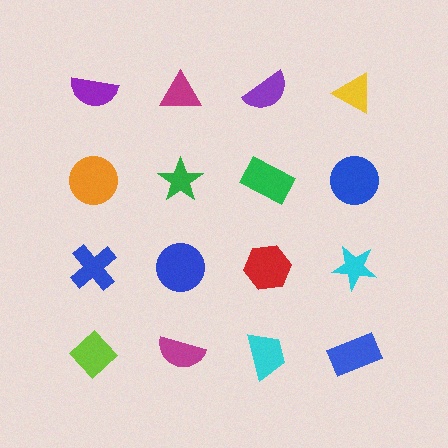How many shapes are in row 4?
4 shapes.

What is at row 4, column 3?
A cyan trapezoid.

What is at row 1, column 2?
A magenta triangle.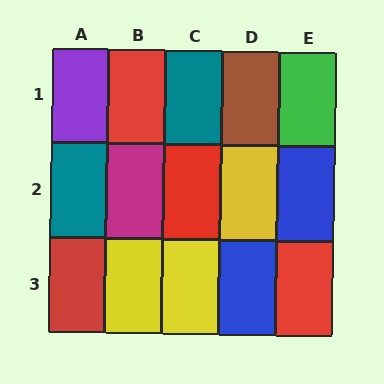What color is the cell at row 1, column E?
Green.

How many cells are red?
4 cells are red.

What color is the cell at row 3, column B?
Yellow.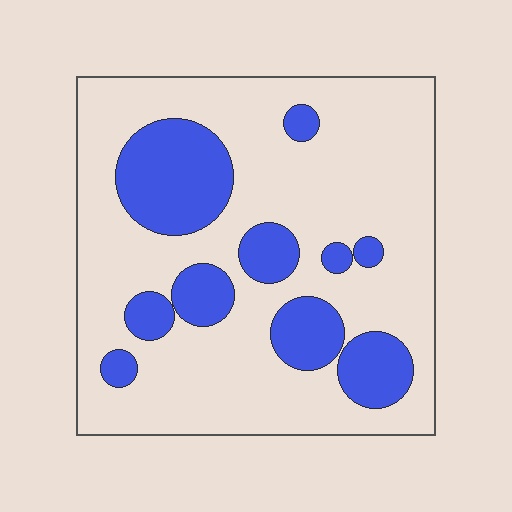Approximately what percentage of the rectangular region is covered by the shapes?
Approximately 25%.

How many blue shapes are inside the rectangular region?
10.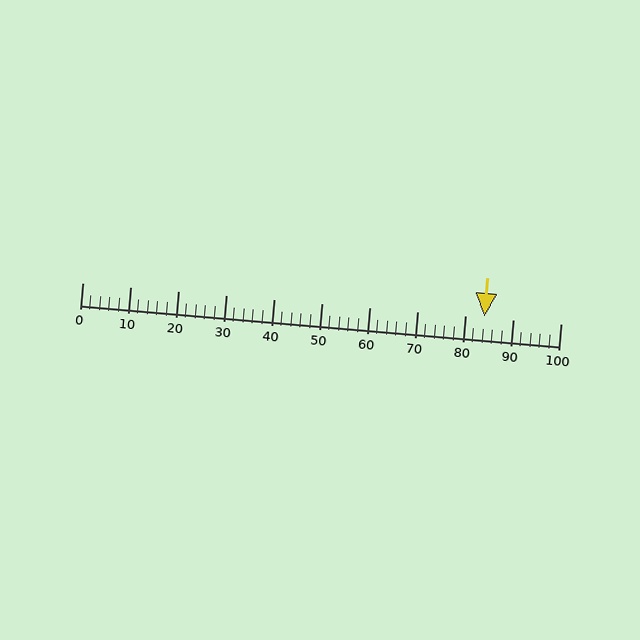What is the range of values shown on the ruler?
The ruler shows values from 0 to 100.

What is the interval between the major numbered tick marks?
The major tick marks are spaced 10 units apart.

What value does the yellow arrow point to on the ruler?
The yellow arrow points to approximately 84.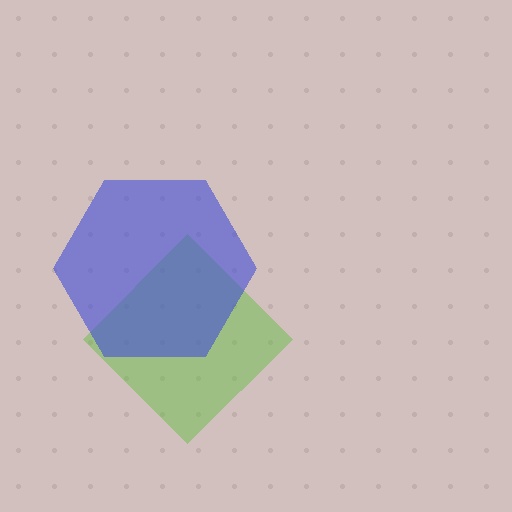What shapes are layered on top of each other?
The layered shapes are: a lime diamond, a blue hexagon.